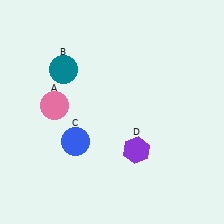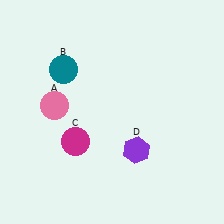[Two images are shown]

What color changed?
The circle (C) changed from blue in Image 1 to magenta in Image 2.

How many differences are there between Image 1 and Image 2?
There is 1 difference between the two images.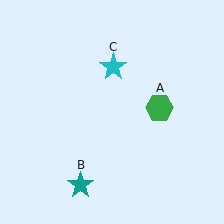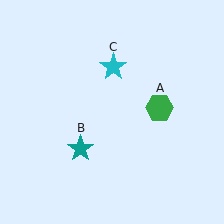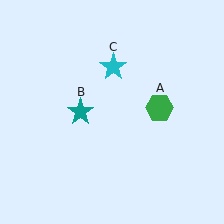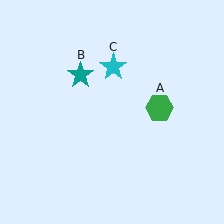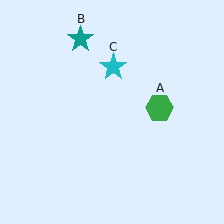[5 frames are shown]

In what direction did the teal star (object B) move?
The teal star (object B) moved up.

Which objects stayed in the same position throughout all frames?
Green hexagon (object A) and cyan star (object C) remained stationary.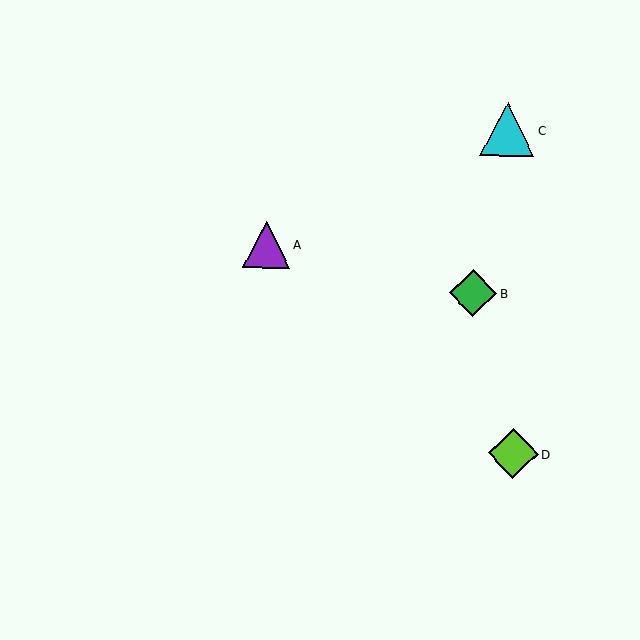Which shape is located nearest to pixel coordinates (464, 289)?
The green diamond (labeled B) at (473, 293) is nearest to that location.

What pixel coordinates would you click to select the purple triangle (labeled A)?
Click at (267, 245) to select the purple triangle A.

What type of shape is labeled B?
Shape B is a green diamond.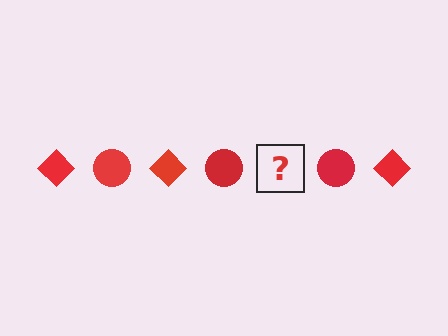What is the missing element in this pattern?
The missing element is a red diamond.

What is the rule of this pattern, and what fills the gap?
The rule is that the pattern cycles through diamond, circle shapes in red. The gap should be filled with a red diamond.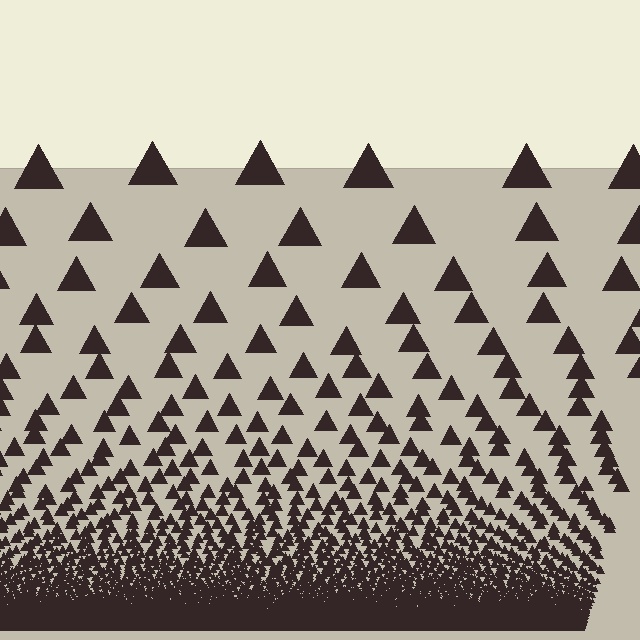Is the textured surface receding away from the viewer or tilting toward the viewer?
The surface appears to tilt toward the viewer. Texture elements get larger and sparser toward the top.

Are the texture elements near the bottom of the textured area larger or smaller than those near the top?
Smaller. The gradient is inverted — elements near the bottom are smaller and denser.